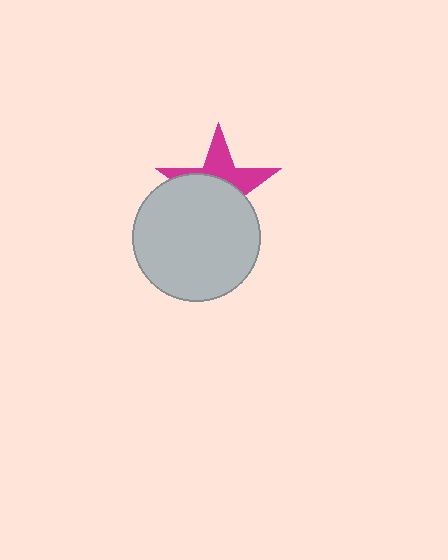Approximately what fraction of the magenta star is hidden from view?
Roughly 58% of the magenta star is hidden behind the light gray circle.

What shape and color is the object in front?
The object in front is a light gray circle.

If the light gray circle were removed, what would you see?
You would see the complete magenta star.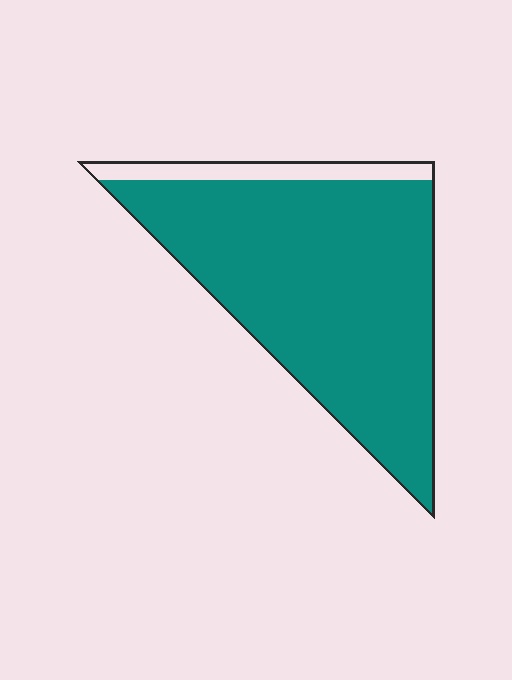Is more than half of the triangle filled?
Yes.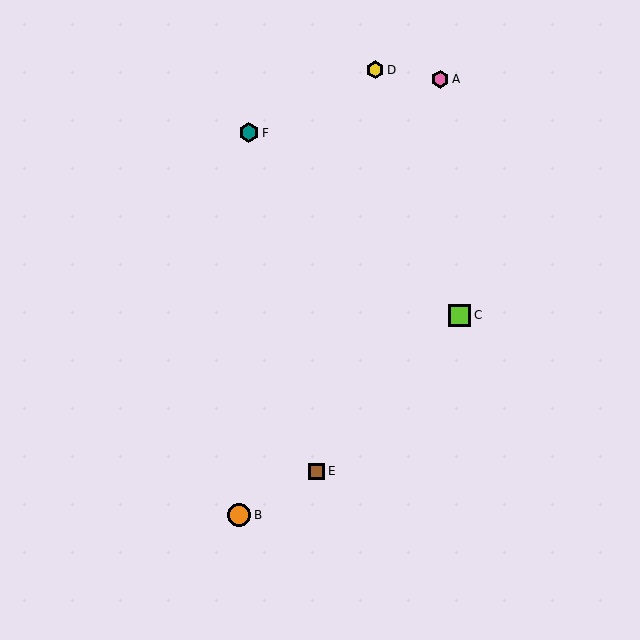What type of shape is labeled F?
Shape F is a teal hexagon.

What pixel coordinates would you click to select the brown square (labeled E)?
Click at (316, 471) to select the brown square E.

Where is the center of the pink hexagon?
The center of the pink hexagon is at (440, 79).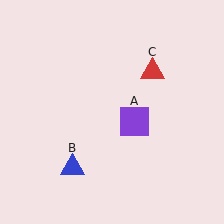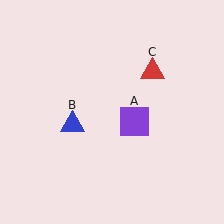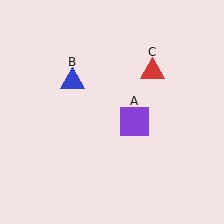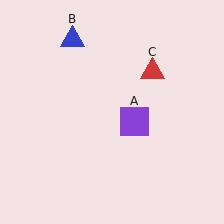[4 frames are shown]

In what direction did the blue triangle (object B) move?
The blue triangle (object B) moved up.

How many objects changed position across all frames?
1 object changed position: blue triangle (object B).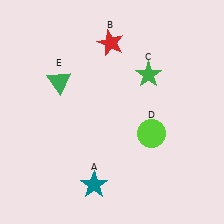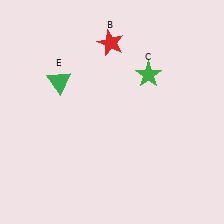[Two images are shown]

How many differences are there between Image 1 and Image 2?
There are 2 differences between the two images.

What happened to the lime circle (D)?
The lime circle (D) was removed in Image 2. It was in the bottom-right area of Image 1.